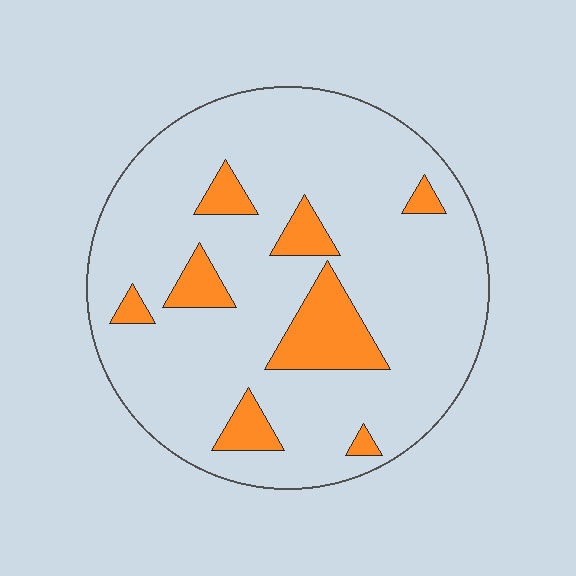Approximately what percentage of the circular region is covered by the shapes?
Approximately 15%.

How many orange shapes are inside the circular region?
8.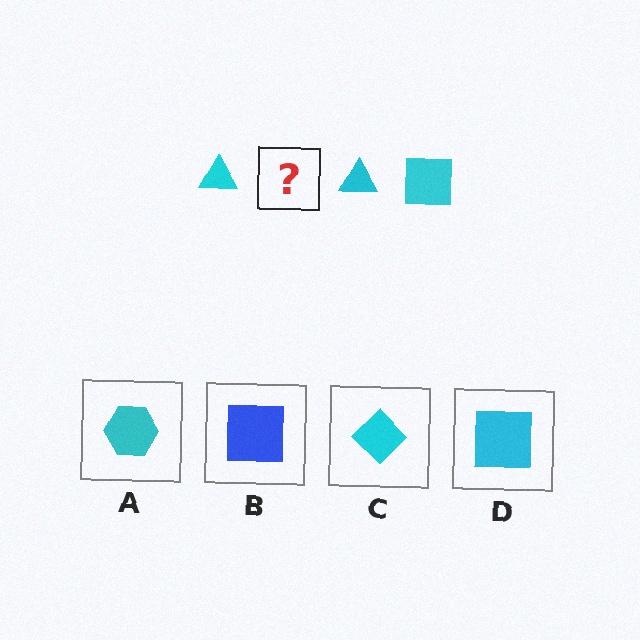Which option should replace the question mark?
Option D.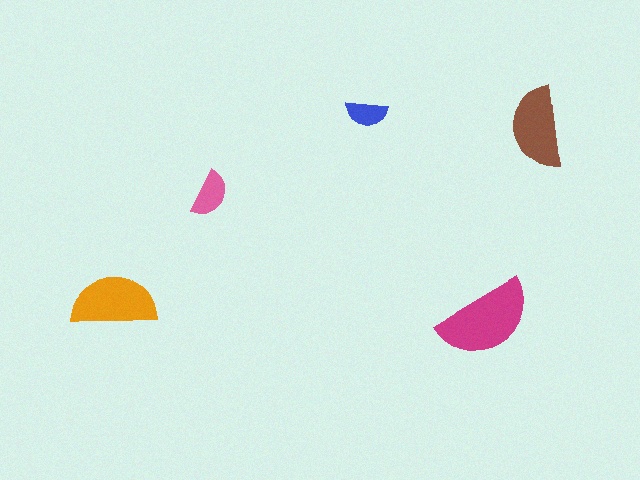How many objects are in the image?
There are 5 objects in the image.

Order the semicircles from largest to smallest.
the magenta one, the orange one, the brown one, the pink one, the blue one.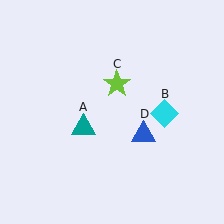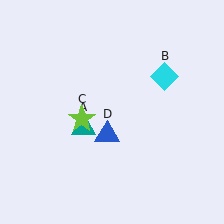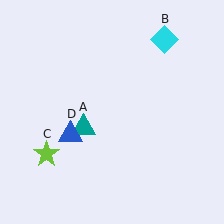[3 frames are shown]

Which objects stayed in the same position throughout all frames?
Teal triangle (object A) remained stationary.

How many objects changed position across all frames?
3 objects changed position: cyan diamond (object B), lime star (object C), blue triangle (object D).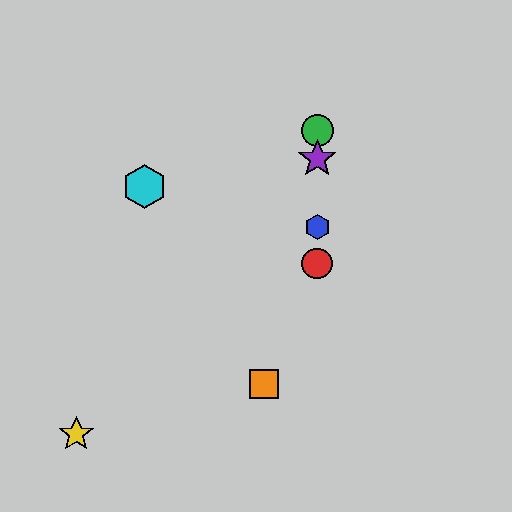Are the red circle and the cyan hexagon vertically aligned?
No, the red circle is at x≈317 and the cyan hexagon is at x≈144.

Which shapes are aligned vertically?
The red circle, the blue hexagon, the green circle, the purple star are aligned vertically.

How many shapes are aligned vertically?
4 shapes (the red circle, the blue hexagon, the green circle, the purple star) are aligned vertically.